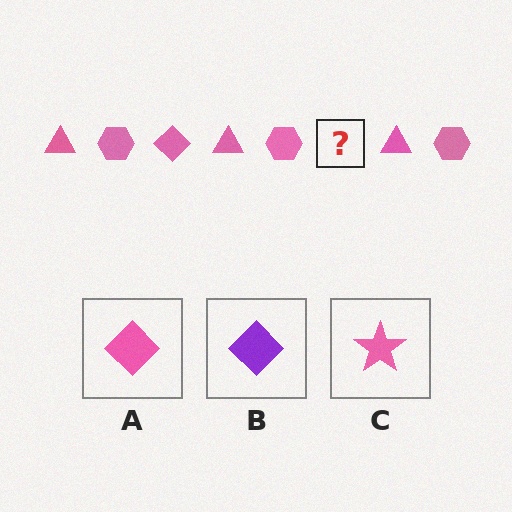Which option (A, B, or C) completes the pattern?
A.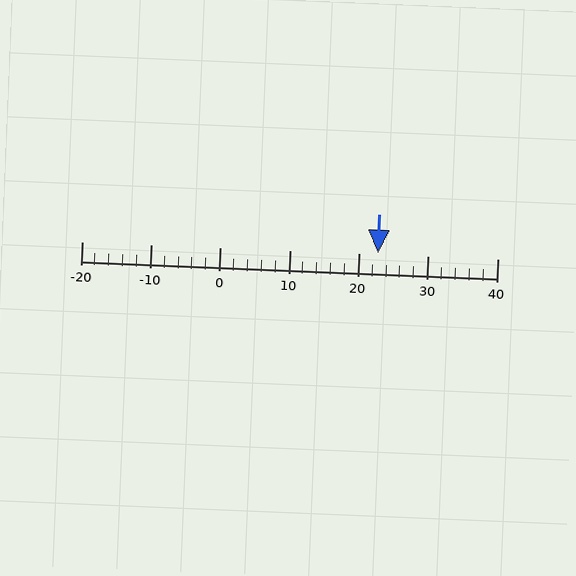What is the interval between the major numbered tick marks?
The major tick marks are spaced 10 units apart.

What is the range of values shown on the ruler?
The ruler shows values from -20 to 40.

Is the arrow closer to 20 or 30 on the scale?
The arrow is closer to 20.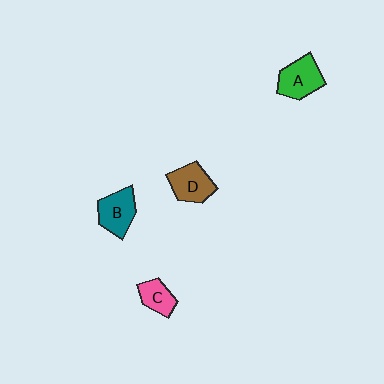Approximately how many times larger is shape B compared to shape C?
Approximately 1.5 times.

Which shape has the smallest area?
Shape C (pink).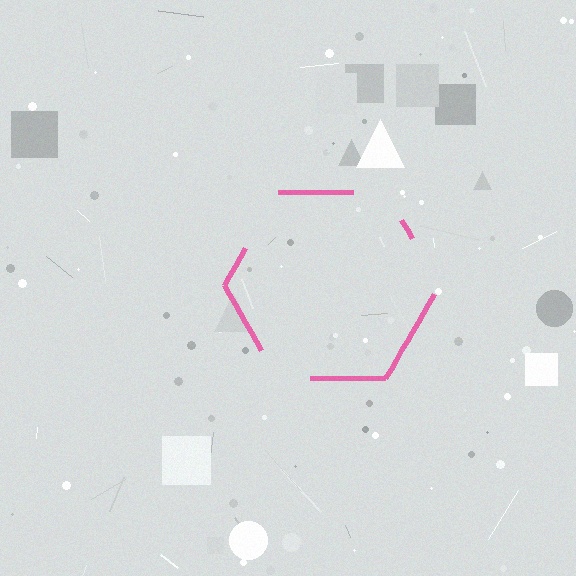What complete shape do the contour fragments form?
The contour fragments form a hexagon.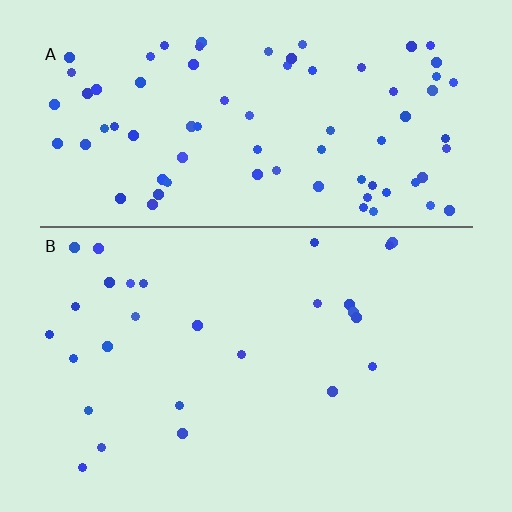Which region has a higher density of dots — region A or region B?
A (the top).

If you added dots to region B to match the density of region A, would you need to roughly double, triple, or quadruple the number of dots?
Approximately triple.